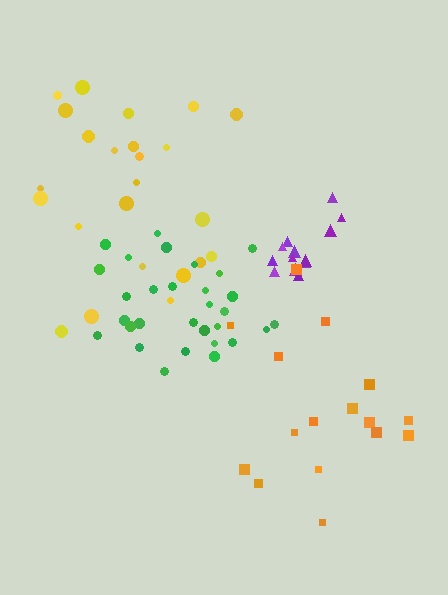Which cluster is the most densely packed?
Purple.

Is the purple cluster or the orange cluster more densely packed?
Purple.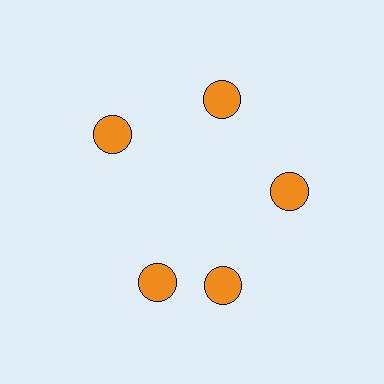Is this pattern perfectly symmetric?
No. The 5 orange circles are arranged in a ring, but one element near the 8 o'clock position is rotated out of alignment along the ring, breaking the 5-fold rotational symmetry.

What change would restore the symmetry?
The symmetry would be restored by rotating it back into even spacing with its neighbors so that all 5 circles sit at equal angles and equal distance from the center.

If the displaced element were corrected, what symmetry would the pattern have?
It would have 5-fold rotational symmetry — the pattern would map onto itself every 72 degrees.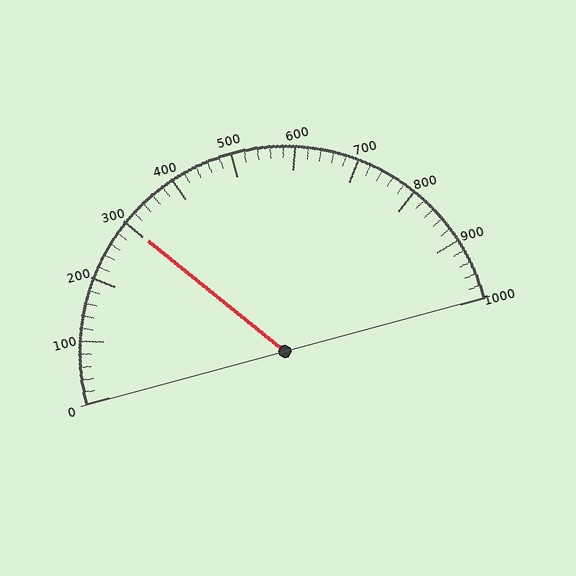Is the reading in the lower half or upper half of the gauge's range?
The reading is in the lower half of the range (0 to 1000).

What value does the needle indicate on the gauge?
The needle indicates approximately 300.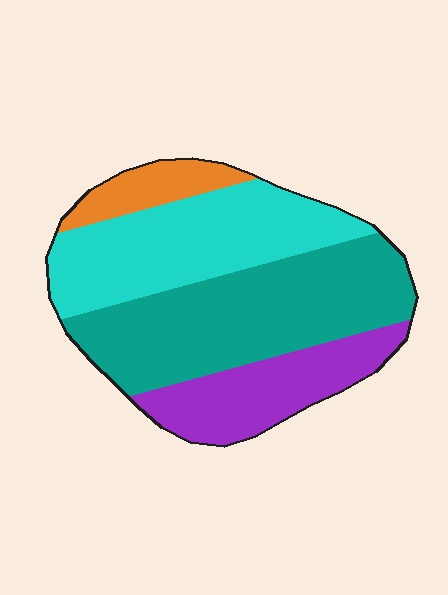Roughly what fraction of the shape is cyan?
Cyan covers 32% of the shape.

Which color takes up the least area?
Orange, at roughly 10%.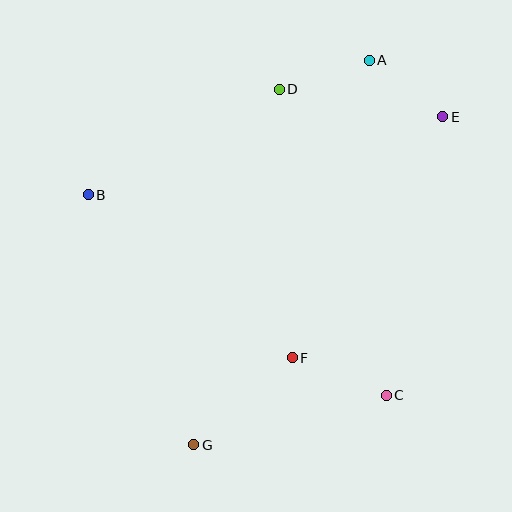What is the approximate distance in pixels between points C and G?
The distance between C and G is approximately 199 pixels.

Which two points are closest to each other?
Points A and E are closest to each other.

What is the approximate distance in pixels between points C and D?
The distance between C and D is approximately 325 pixels.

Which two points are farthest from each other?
Points A and G are farthest from each other.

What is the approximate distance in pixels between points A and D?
The distance between A and D is approximately 94 pixels.